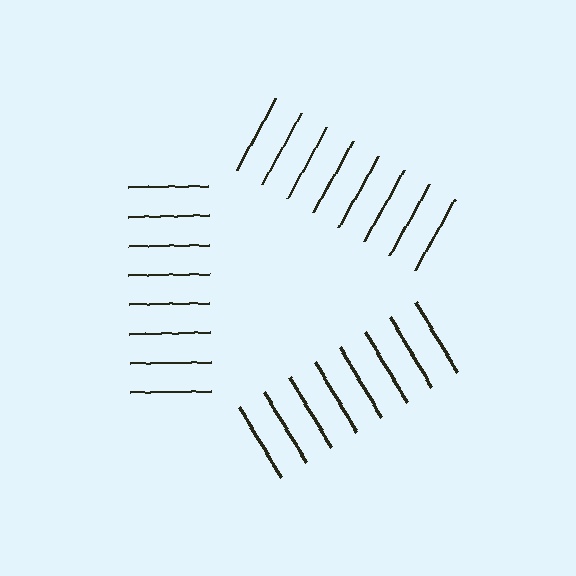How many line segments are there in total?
24 — 8 along each of the 3 edges.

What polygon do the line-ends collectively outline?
An illusory triangle — the line segments terminate on its edges but no continuous stroke is drawn.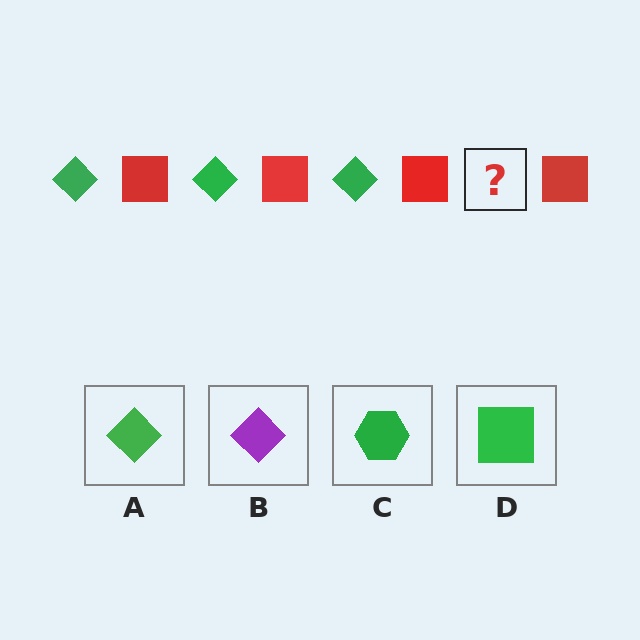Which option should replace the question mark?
Option A.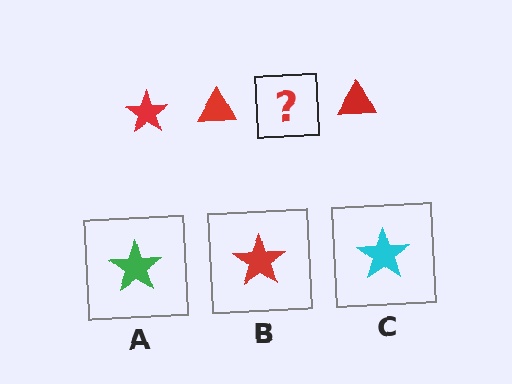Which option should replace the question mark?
Option B.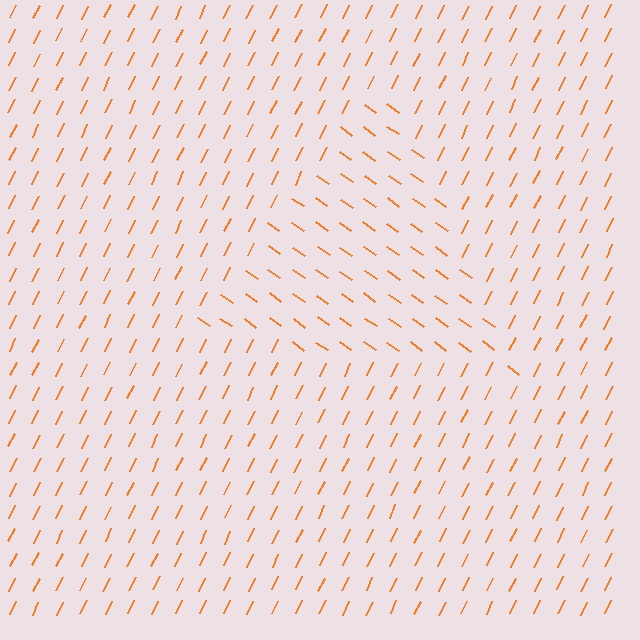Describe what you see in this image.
The image is filled with small orange line segments. A triangle region in the image has lines oriented differently from the surrounding lines, creating a visible texture boundary.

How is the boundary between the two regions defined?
The boundary is defined purely by a change in line orientation (approximately 80 degrees difference). All lines are the same color and thickness.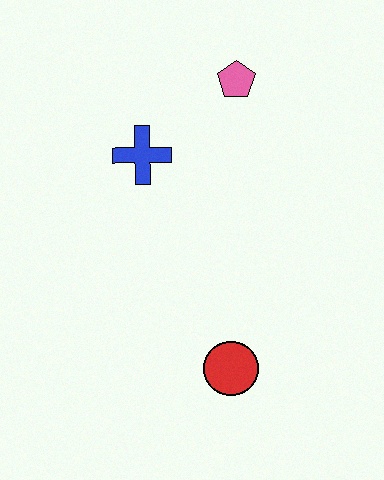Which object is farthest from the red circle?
The pink pentagon is farthest from the red circle.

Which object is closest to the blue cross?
The pink pentagon is closest to the blue cross.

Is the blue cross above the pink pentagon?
No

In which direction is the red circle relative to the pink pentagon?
The red circle is below the pink pentagon.